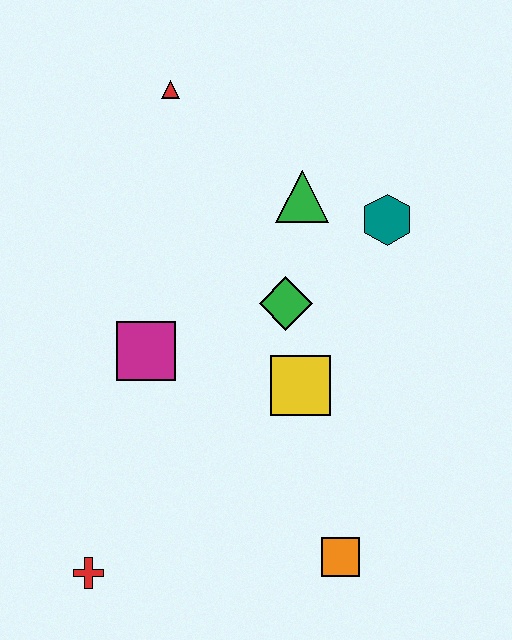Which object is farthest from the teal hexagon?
The red cross is farthest from the teal hexagon.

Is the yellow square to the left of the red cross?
No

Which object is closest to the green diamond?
The yellow square is closest to the green diamond.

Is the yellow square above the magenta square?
No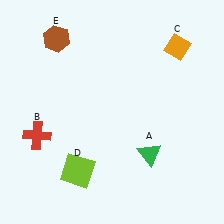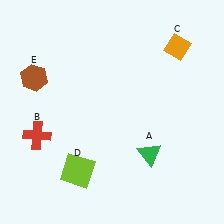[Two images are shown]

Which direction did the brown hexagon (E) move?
The brown hexagon (E) moved down.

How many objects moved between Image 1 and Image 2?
1 object moved between the two images.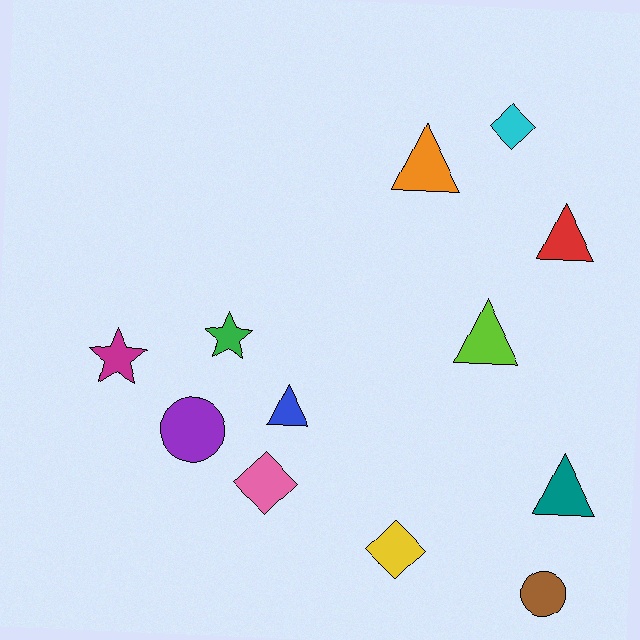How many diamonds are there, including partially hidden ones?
There are 3 diamonds.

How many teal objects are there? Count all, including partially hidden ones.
There is 1 teal object.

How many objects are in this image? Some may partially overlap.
There are 12 objects.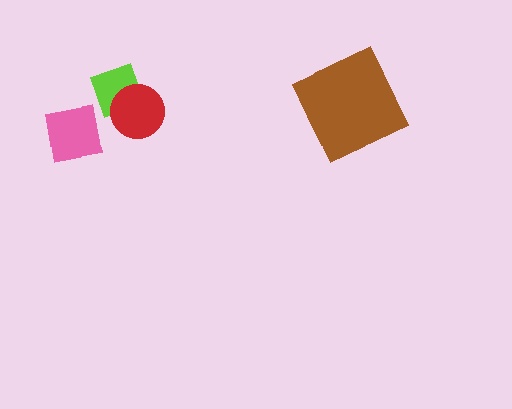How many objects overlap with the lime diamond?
1 object overlaps with the lime diamond.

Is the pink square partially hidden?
No, no other shape covers it.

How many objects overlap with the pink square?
0 objects overlap with the pink square.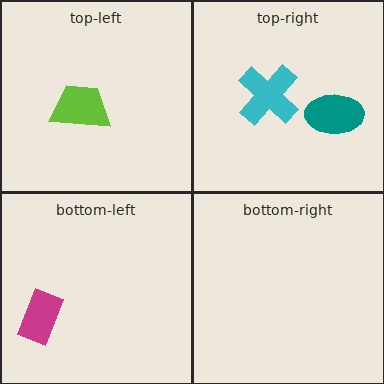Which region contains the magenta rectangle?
The bottom-left region.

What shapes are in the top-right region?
The cyan cross, the teal ellipse.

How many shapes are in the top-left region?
1.